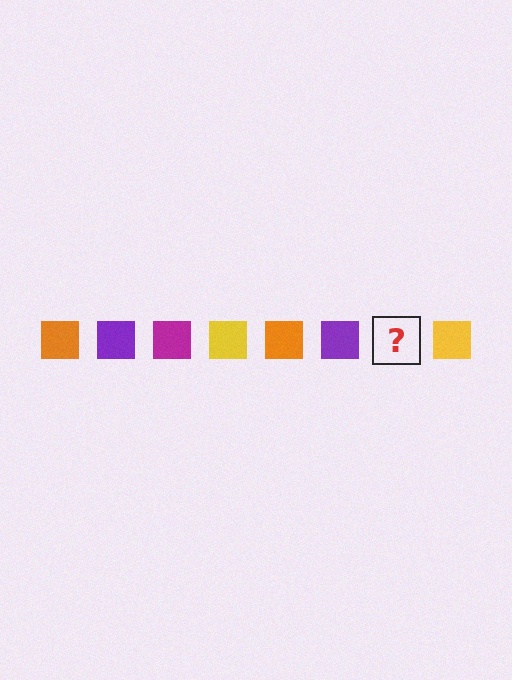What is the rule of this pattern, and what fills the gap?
The rule is that the pattern cycles through orange, purple, magenta, yellow squares. The gap should be filled with a magenta square.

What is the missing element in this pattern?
The missing element is a magenta square.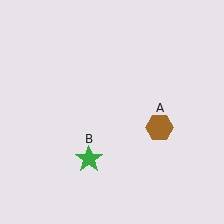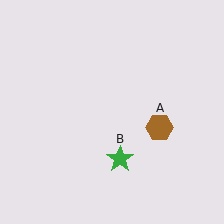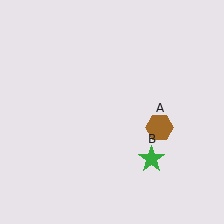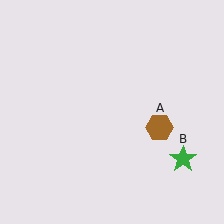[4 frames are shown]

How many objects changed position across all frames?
1 object changed position: green star (object B).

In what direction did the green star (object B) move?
The green star (object B) moved right.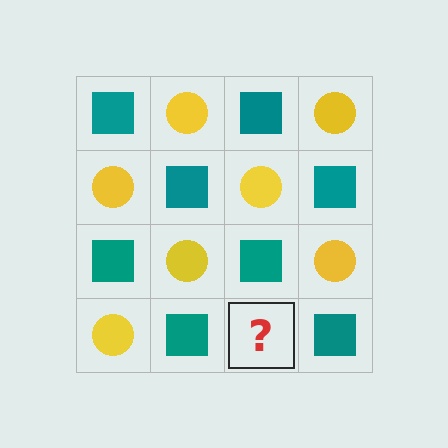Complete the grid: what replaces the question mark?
The question mark should be replaced with a yellow circle.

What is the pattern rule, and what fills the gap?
The rule is that it alternates teal square and yellow circle in a checkerboard pattern. The gap should be filled with a yellow circle.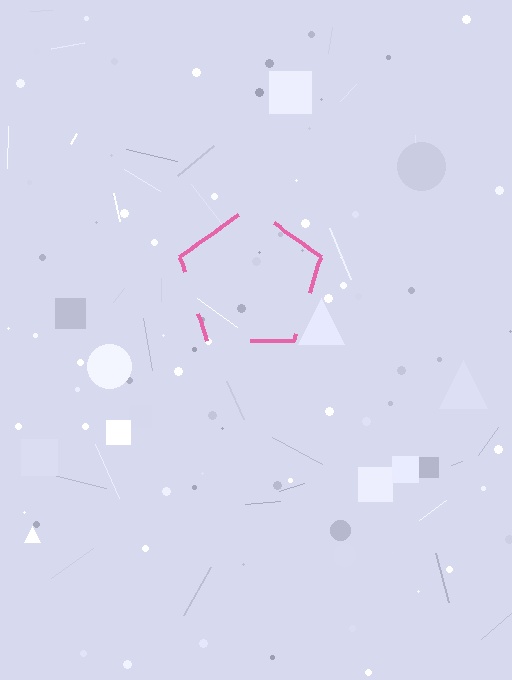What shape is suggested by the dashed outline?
The dashed outline suggests a pentagon.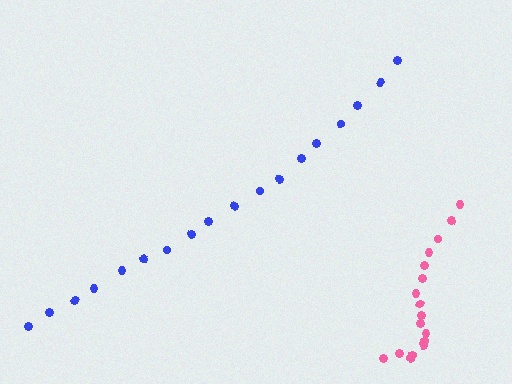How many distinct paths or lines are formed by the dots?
There are 2 distinct paths.